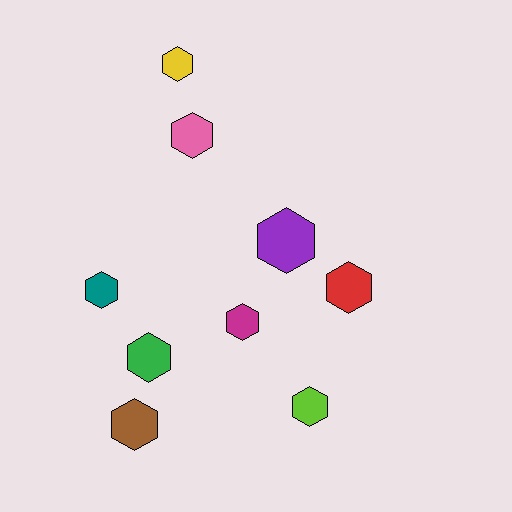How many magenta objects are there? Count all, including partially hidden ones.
There is 1 magenta object.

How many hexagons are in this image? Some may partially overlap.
There are 9 hexagons.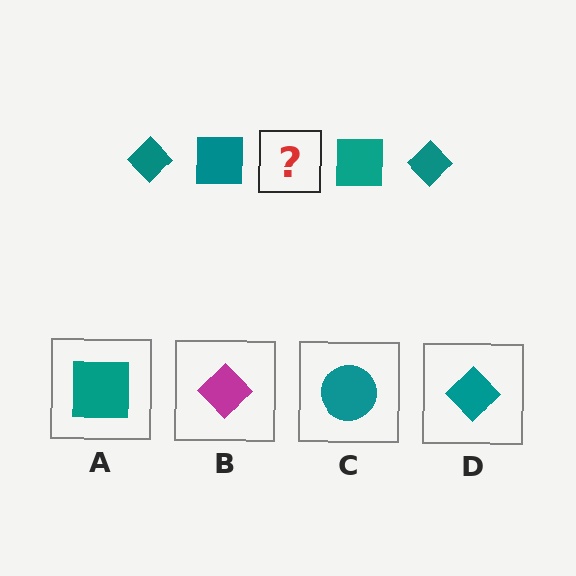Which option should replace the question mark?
Option D.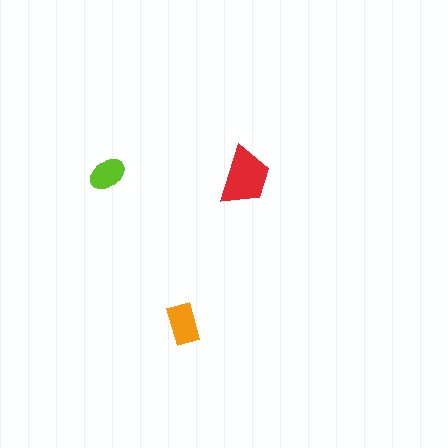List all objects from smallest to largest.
The lime ellipse, the orange rectangle, the red trapezoid.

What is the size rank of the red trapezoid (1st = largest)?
1st.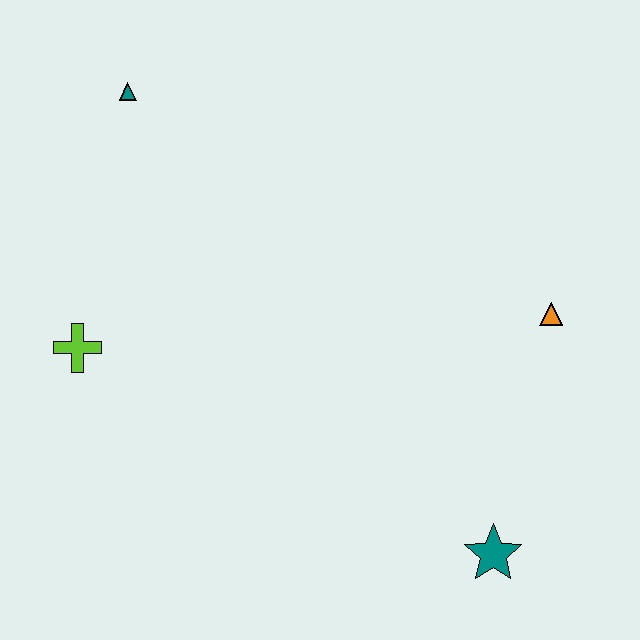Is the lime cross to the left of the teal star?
Yes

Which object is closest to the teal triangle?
The lime cross is closest to the teal triangle.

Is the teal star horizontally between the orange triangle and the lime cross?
Yes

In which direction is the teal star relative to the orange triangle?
The teal star is below the orange triangle.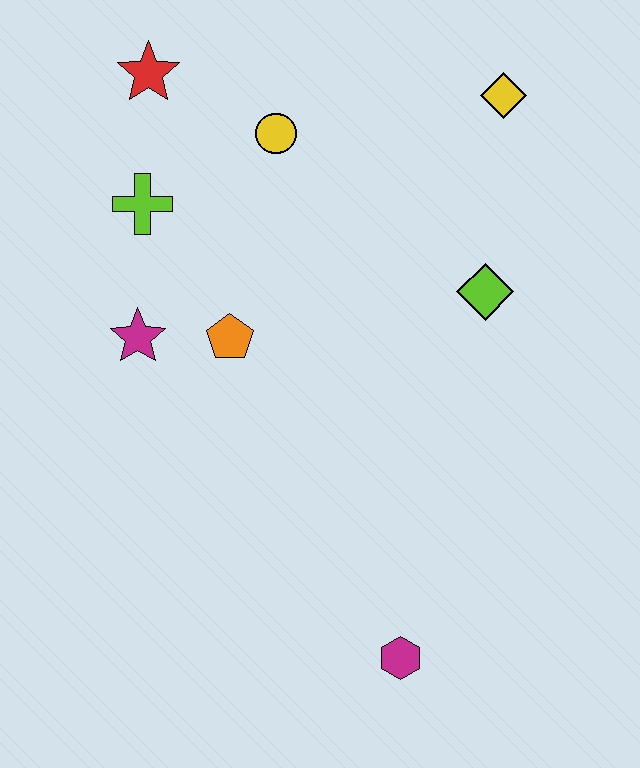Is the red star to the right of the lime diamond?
No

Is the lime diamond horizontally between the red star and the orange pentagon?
No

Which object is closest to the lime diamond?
The yellow diamond is closest to the lime diamond.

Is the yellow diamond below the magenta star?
No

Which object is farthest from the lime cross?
The magenta hexagon is farthest from the lime cross.